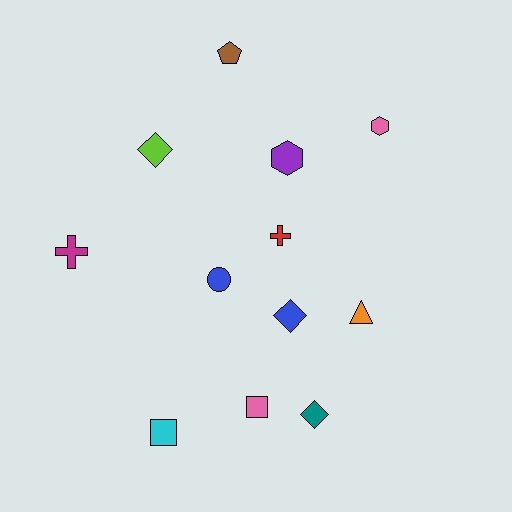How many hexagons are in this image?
There are 2 hexagons.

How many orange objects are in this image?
There is 1 orange object.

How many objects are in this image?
There are 12 objects.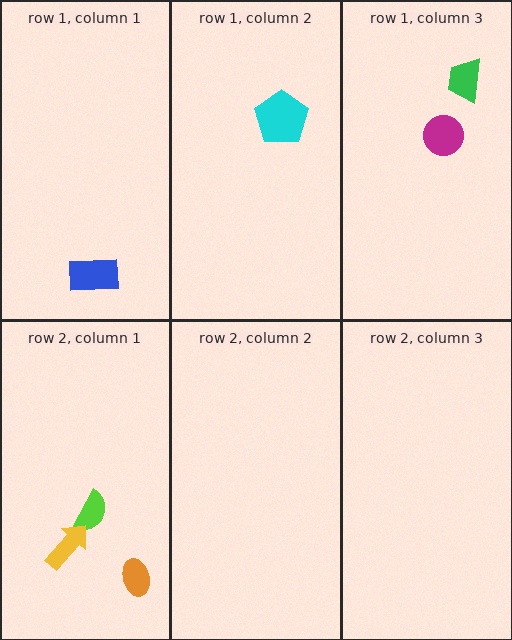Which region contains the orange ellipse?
The row 2, column 1 region.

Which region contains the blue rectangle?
The row 1, column 1 region.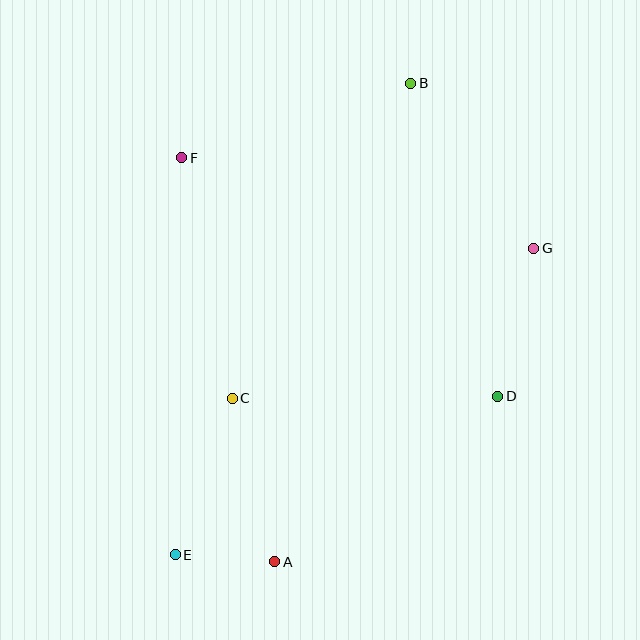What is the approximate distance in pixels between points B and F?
The distance between B and F is approximately 241 pixels.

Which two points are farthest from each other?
Points B and E are farthest from each other.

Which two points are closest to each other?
Points A and E are closest to each other.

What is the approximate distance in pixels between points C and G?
The distance between C and G is approximately 337 pixels.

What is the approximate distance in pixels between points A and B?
The distance between A and B is approximately 498 pixels.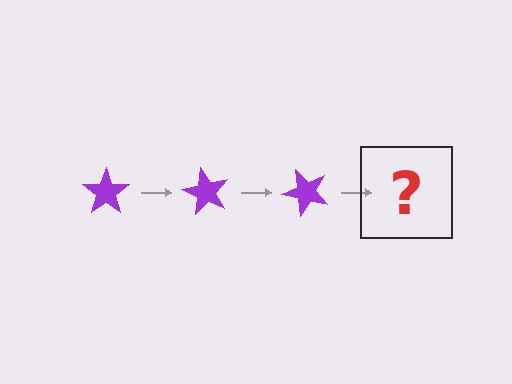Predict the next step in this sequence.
The next step is a purple star rotated 180 degrees.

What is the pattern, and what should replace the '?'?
The pattern is that the star rotates 60 degrees each step. The '?' should be a purple star rotated 180 degrees.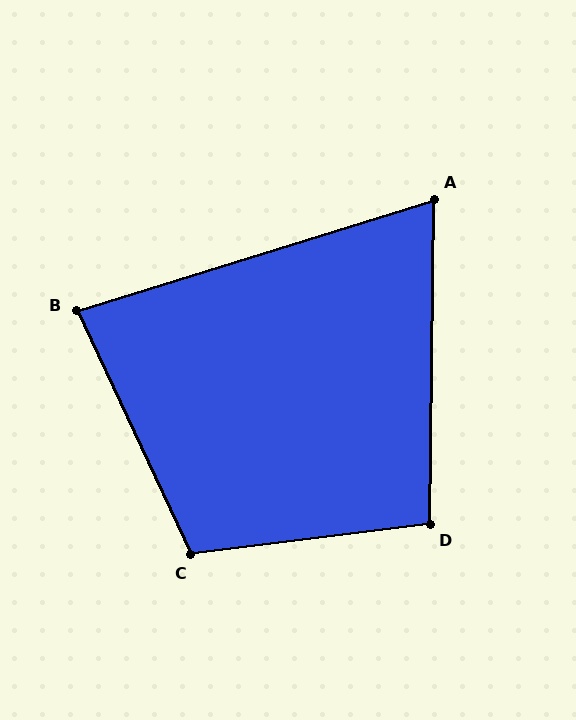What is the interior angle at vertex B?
Approximately 82 degrees (acute).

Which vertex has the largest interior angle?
C, at approximately 108 degrees.